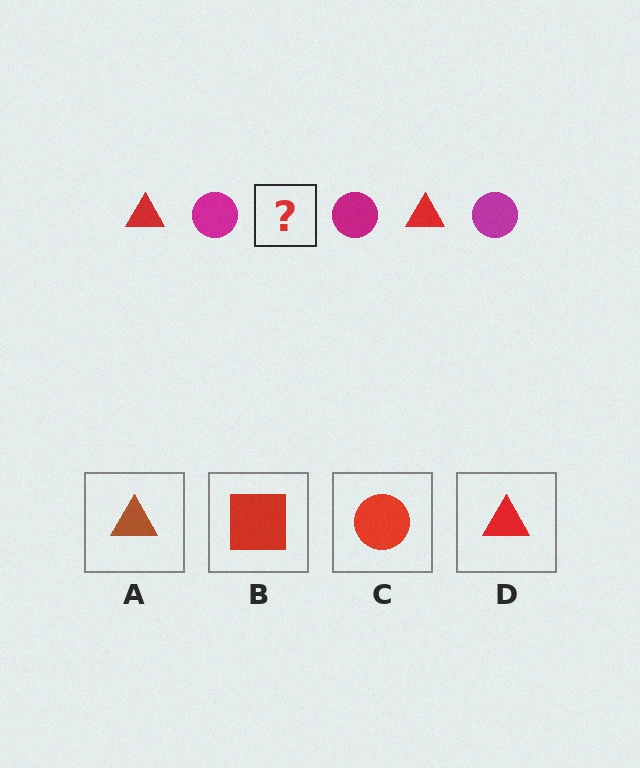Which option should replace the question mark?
Option D.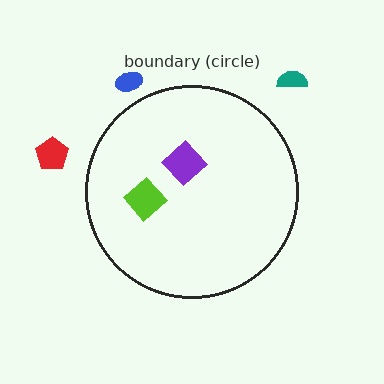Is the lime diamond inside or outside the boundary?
Inside.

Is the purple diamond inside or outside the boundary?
Inside.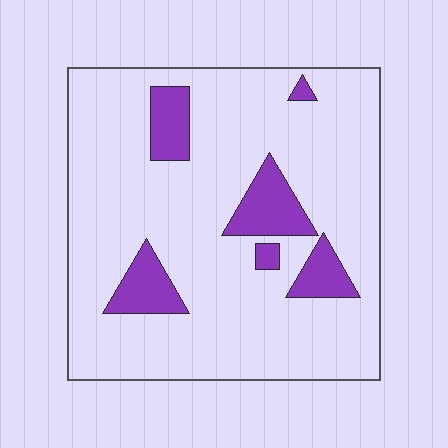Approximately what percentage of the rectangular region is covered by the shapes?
Approximately 15%.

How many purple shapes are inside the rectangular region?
6.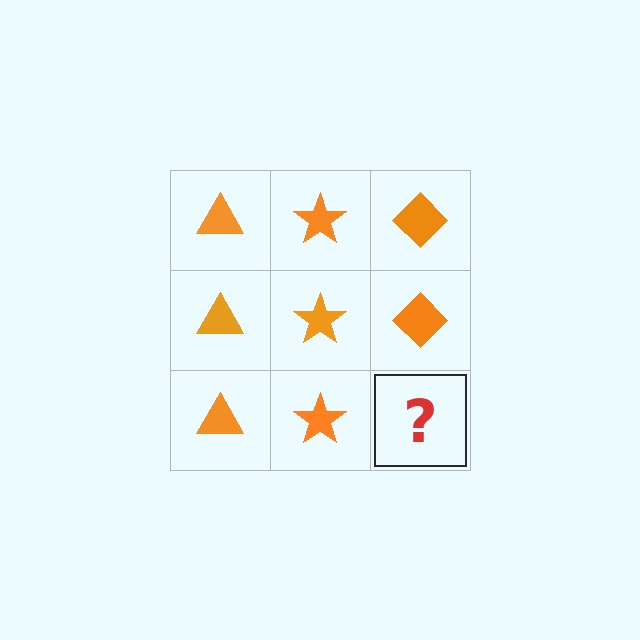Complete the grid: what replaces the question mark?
The question mark should be replaced with an orange diamond.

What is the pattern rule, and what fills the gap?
The rule is that each column has a consistent shape. The gap should be filled with an orange diamond.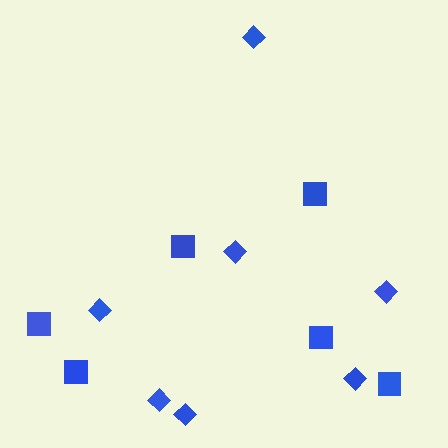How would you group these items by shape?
There are 2 groups: one group of diamonds (7) and one group of squares (6).